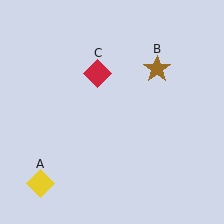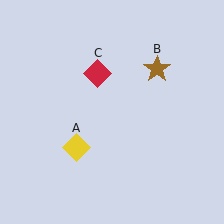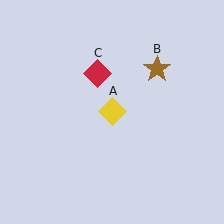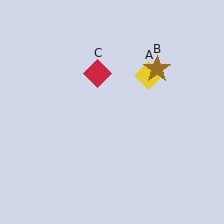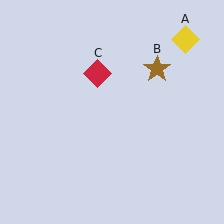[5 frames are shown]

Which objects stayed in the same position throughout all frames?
Brown star (object B) and red diamond (object C) remained stationary.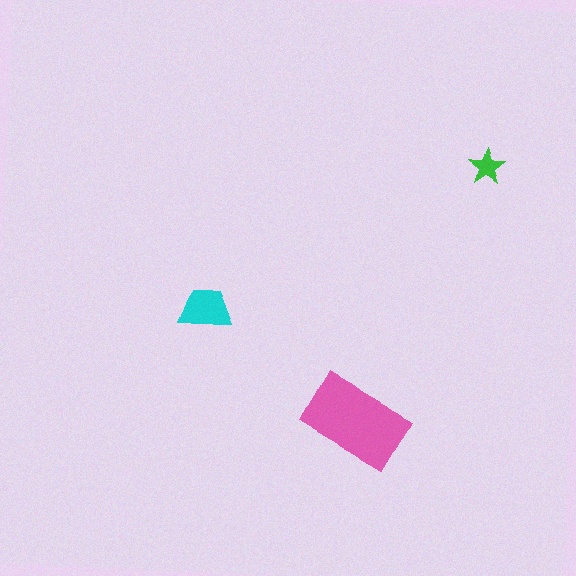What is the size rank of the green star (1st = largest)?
3rd.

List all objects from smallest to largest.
The green star, the cyan trapezoid, the pink rectangle.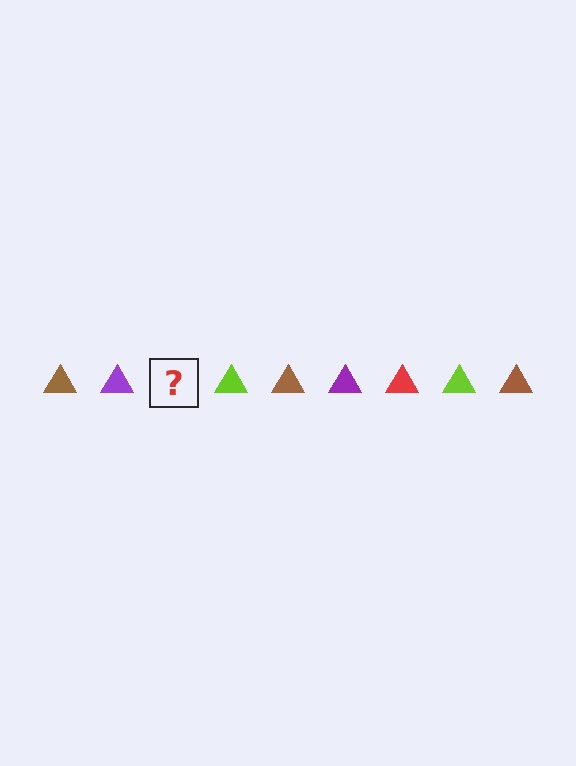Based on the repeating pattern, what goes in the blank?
The blank should be a red triangle.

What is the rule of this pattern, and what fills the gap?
The rule is that the pattern cycles through brown, purple, red, lime triangles. The gap should be filled with a red triangle.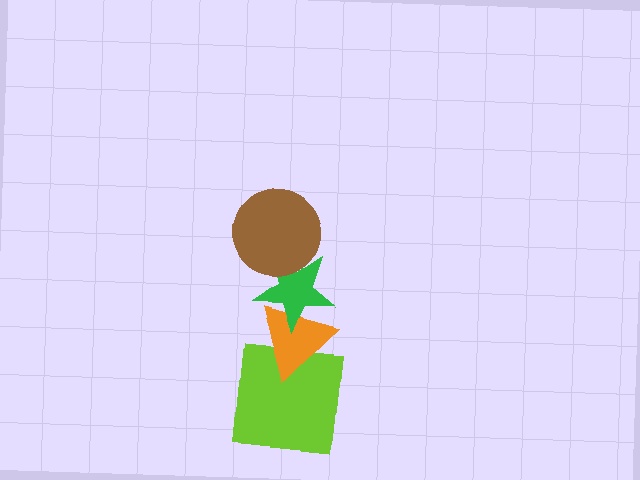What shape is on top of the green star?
The brown circle is on top of the green star.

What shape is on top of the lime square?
The orange triangle is on top of the lime square.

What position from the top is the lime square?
The lime square is 4th from the top.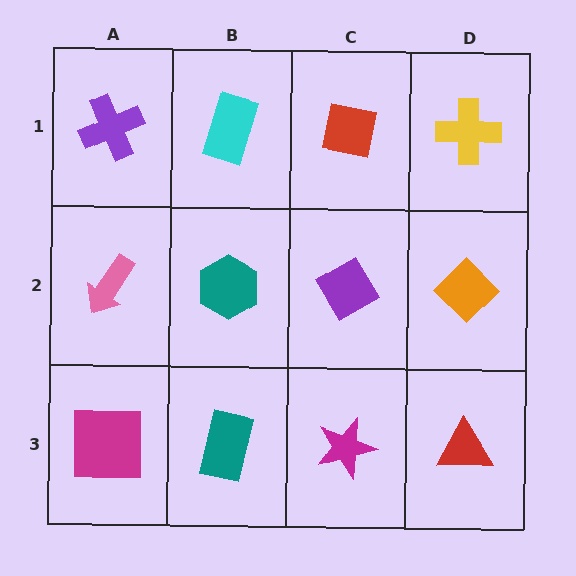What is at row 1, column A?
A purple cross.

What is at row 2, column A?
A pink arrow.